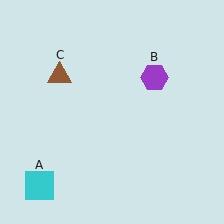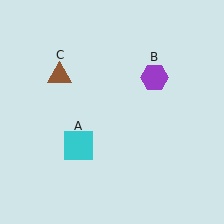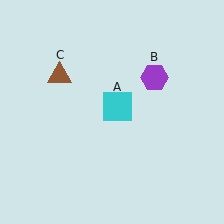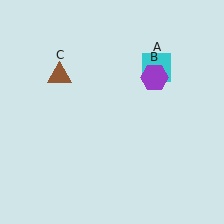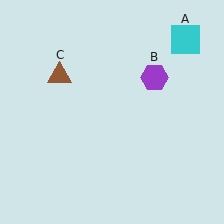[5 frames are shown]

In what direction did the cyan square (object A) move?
The cyan square (object A) moved up and to the right.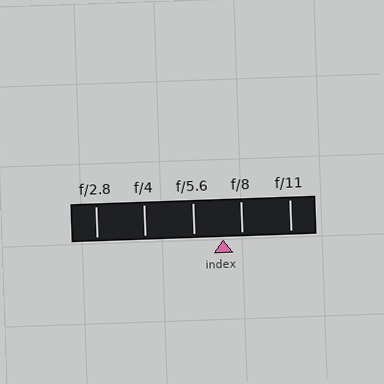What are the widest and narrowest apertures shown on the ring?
The widest aperture shown is f/2.8 and the narrowest is f/11.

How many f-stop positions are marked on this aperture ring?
There are 5 f-stop positions marked.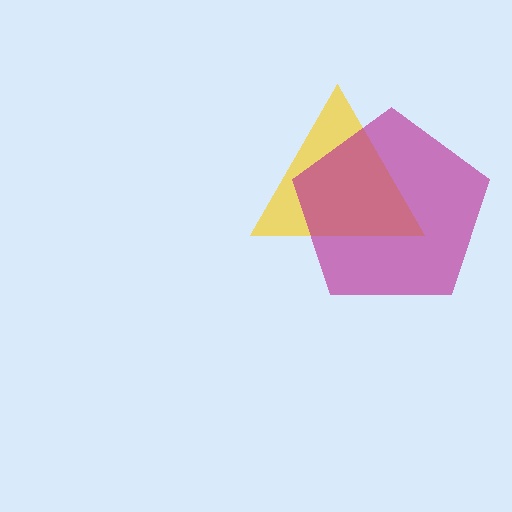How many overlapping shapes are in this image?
There are 2 overlapping shapes in the image.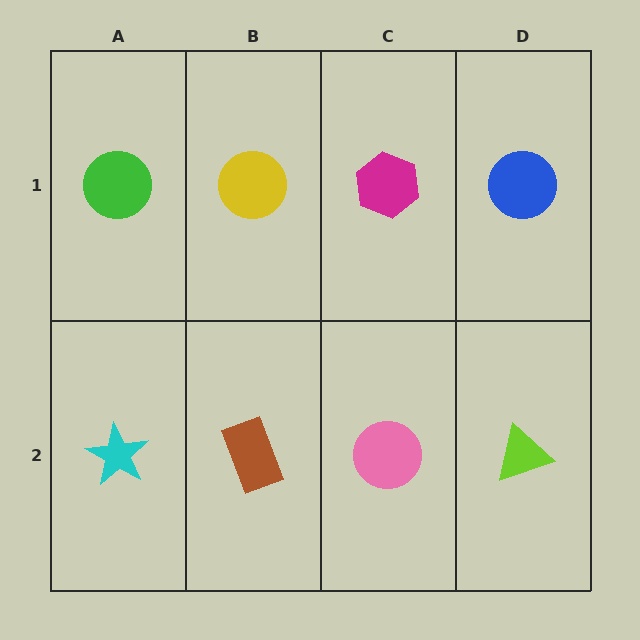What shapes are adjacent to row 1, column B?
A brown rectangle (row 2, column B), a green circle (row 1, column A), a magenta hexagon (row 1, column C).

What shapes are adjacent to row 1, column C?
A pink circle (row 2, column C), a yellow circle (row 1, column B), a blue circle (row 1, column D).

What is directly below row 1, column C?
A pink circle.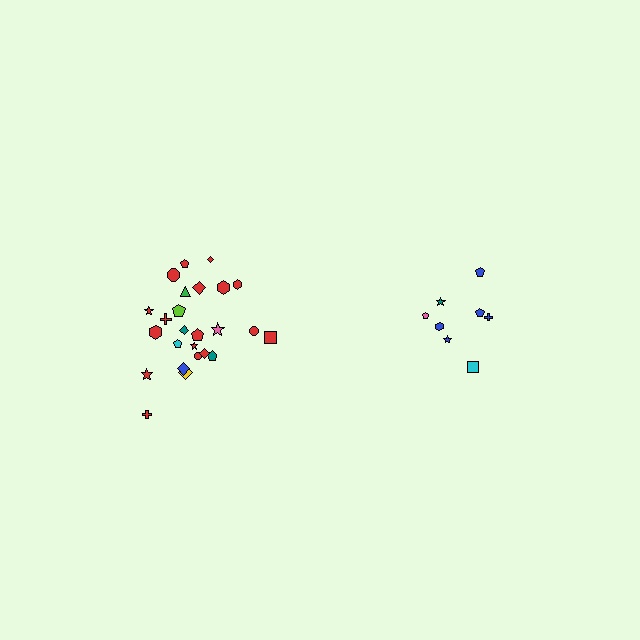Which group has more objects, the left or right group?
The left group.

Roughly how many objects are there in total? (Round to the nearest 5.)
Roughly 35 objects in total.